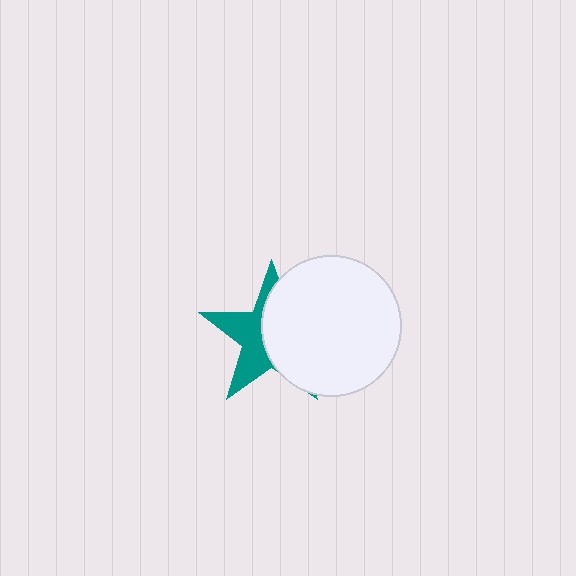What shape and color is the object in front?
The object in front is a white circle.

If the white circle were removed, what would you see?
You would see the complete teal star.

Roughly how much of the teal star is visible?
A small part of it is visible (roughly 44%).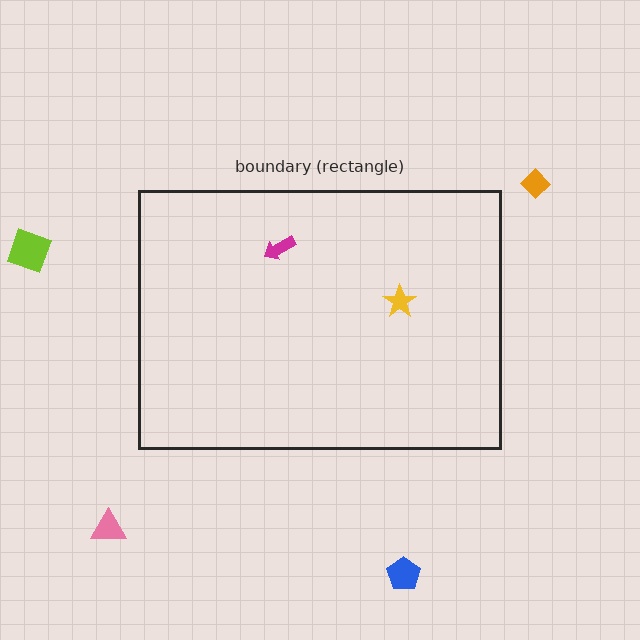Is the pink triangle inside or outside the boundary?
Outside.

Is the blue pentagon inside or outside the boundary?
Outside.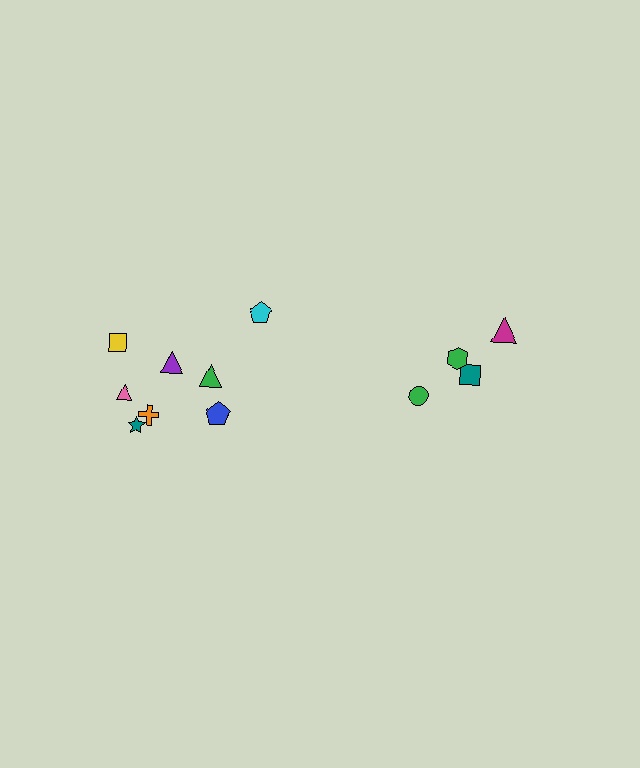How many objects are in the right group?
There are 4 objects.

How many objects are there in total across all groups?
There are 12 objects.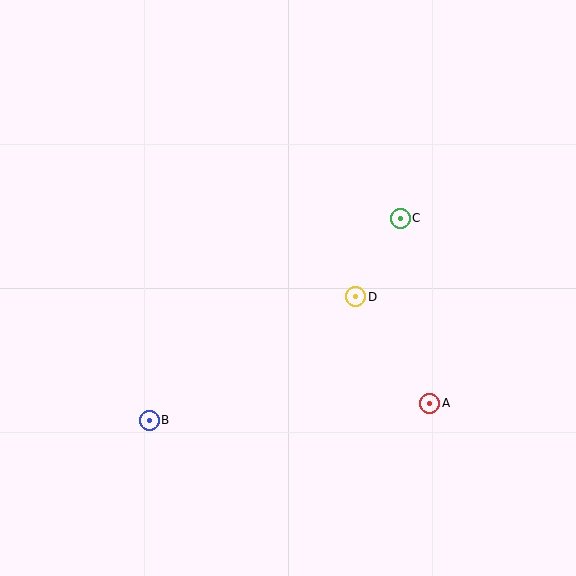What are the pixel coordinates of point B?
Point B is at (149, 420).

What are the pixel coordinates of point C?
Point C is at (400, 218).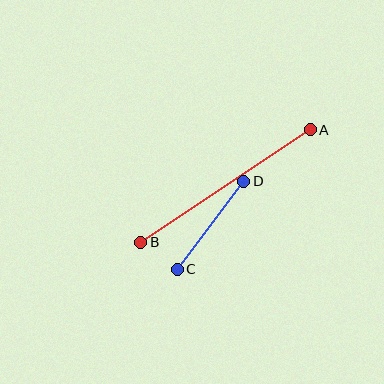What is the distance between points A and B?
The distance is approximately 204 pixels.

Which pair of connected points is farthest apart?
Points A and B are farthest apart.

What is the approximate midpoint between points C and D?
The midpoint is at approximately (210, 225) pixels.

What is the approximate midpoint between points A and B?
The midpoint is at approximately (226, 186) pixels.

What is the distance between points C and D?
The distance is approximately 111 pixels.